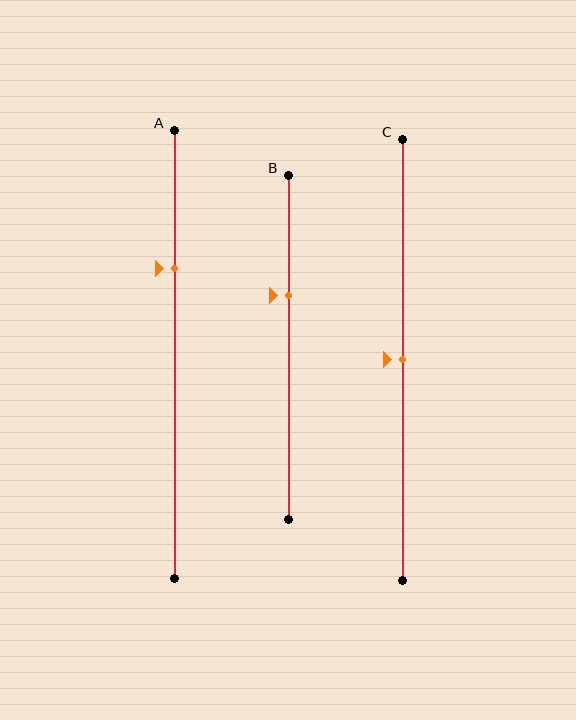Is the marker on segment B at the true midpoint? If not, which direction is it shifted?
No, the marker on segment B is shifted upward by about 15% of the segment length.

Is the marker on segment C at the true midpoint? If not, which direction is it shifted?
Yes, the marker on segment C is at the true midpoint.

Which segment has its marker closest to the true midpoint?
Segment C has its marker closest to the true midpoint.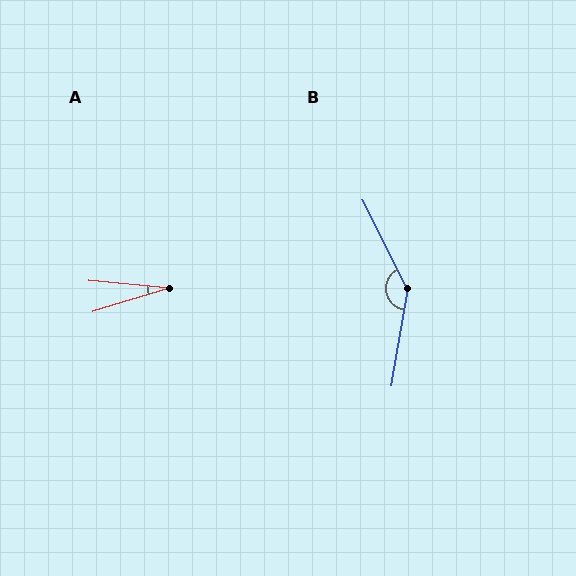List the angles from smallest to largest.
A (22°), B (144°).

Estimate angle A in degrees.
Approximately 22 degrees.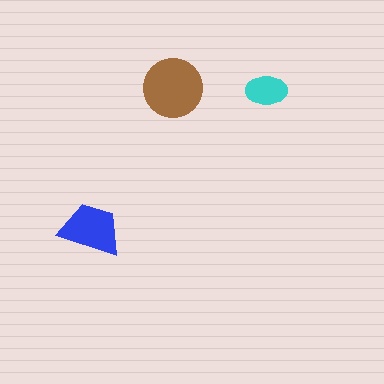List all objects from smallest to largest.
The cyan ellipse, the blue trapezoid, the brown circle.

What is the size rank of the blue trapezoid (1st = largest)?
2nd.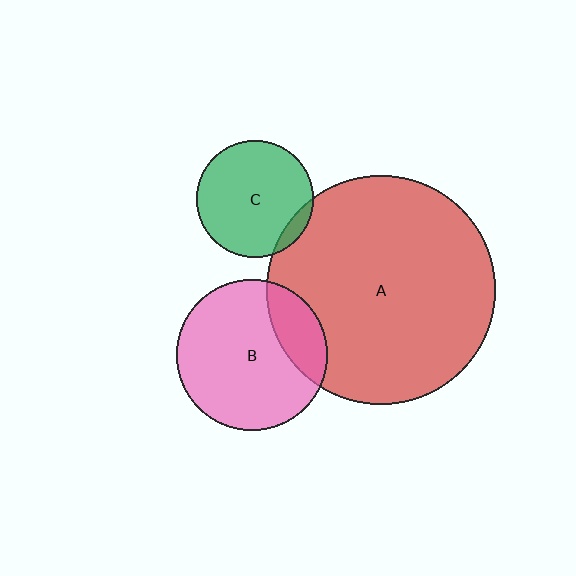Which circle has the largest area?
Circle A (red).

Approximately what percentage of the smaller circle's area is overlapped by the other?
Approximately 20%.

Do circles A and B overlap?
Yes.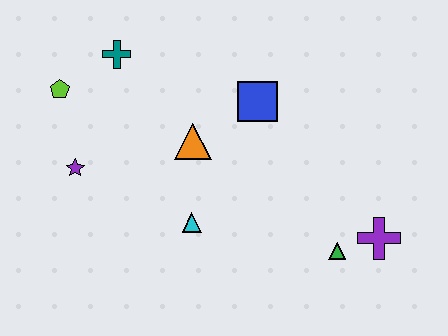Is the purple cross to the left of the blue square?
No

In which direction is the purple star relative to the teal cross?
The purple star is below the teal cross.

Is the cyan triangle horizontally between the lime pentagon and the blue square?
Yes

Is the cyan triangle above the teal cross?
No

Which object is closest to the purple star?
The lime pentagon is closest to the purple star.